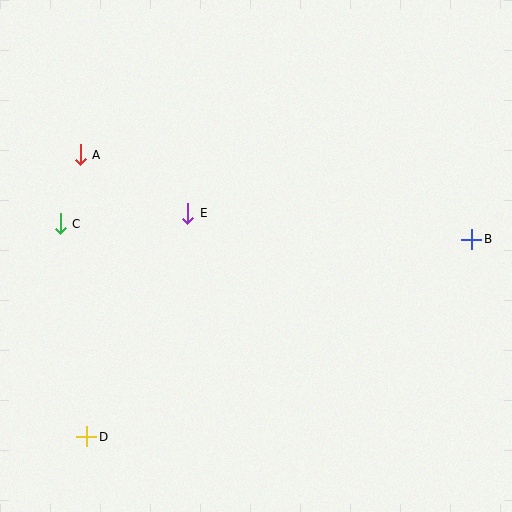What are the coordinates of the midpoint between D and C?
The midpoint between D and C is at (74, 330).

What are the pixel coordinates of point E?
Point E is at (188, 213).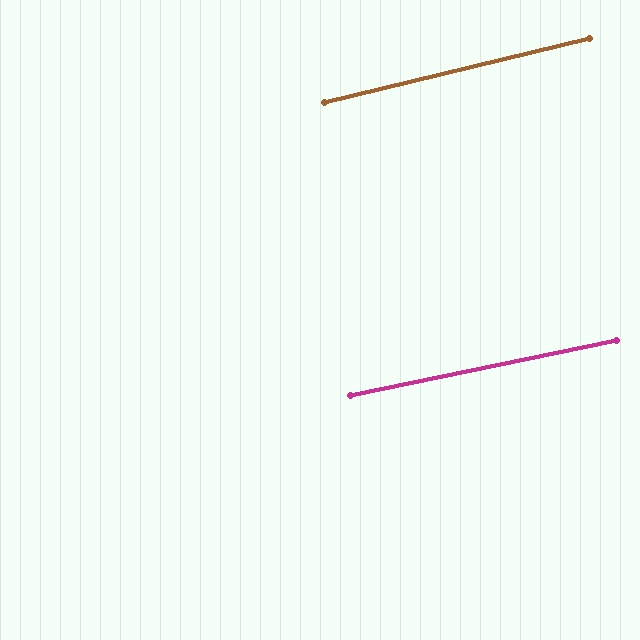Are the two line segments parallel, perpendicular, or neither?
Parallel — their directions differ by only 1.9°.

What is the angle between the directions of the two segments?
Approximately 2 degrees.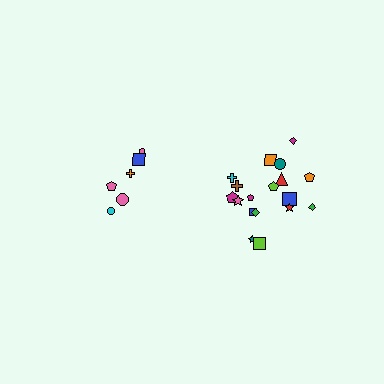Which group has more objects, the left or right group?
The right group.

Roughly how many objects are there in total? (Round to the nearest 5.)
Roughly 25 objects in total.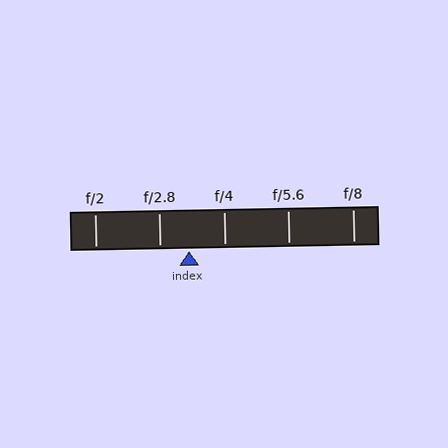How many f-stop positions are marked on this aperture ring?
There are 5 f-stop positions marked.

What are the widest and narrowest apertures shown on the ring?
The widest aperture shown is f/2 and the narrowest is f/8.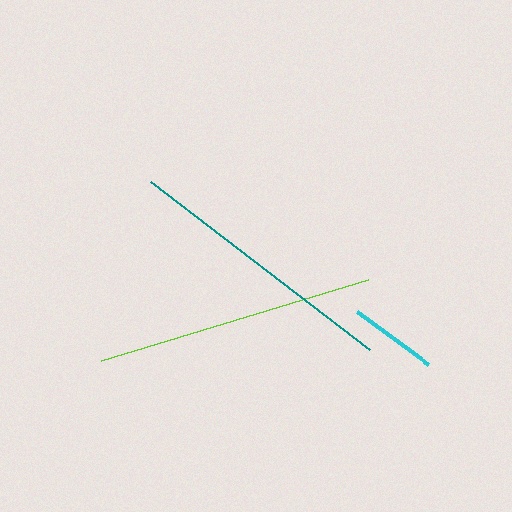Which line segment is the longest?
The lime line is the longest at approximately 279 pixels.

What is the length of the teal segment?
The teal segment is approximately 276 pixels long.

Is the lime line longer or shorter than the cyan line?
The lime line is longer than the cyan line.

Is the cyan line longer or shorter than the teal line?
The teal line is longer than the cyan line.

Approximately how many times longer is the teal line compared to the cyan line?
The teal line is approximately 3.1 times the length of the cyan line.